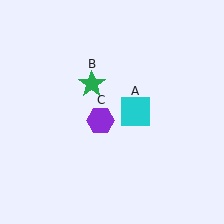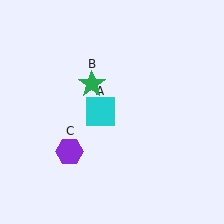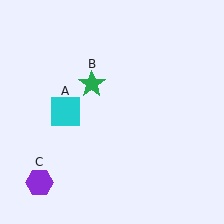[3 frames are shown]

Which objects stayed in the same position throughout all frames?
Green star (object B) remained stationary.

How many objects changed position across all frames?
2 objects changed position: cyan square (object A), purple hexagon (object C).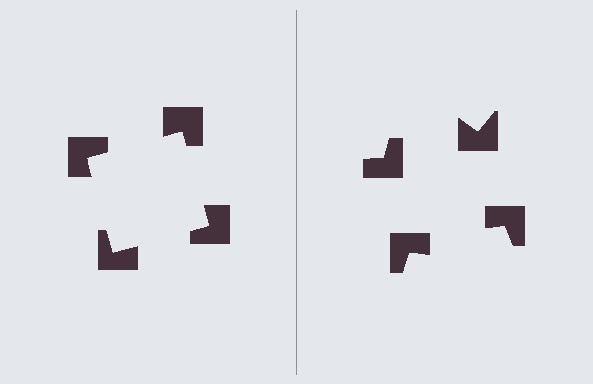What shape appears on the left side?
An illusory square.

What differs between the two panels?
The notched squares are positioned identically on both sides; only the wedge orientations differ. On the left they align to a square; on the right they are misaligned.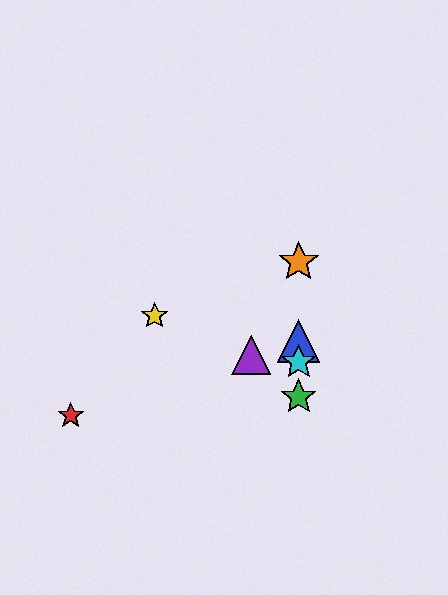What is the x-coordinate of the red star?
The red star is at x≈71.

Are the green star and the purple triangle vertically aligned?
No, the green star is at x≈299 and the purple triangle is at x≈251.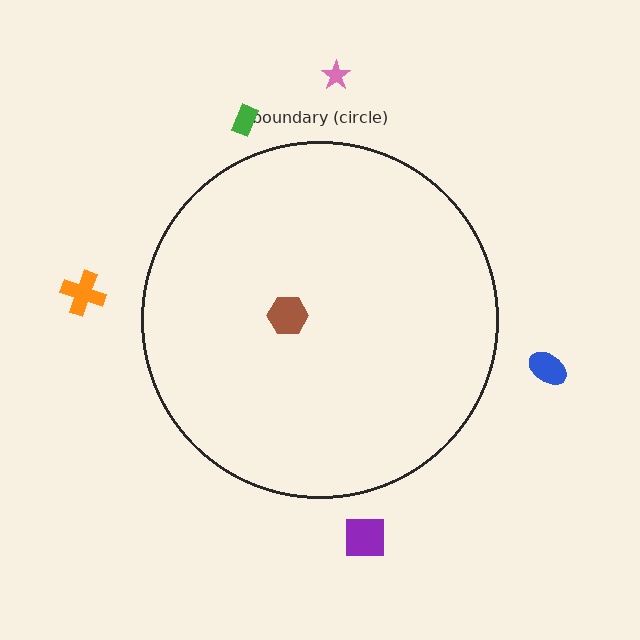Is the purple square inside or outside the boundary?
Outside.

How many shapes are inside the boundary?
1 inside, 5 outside.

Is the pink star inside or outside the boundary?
Outside.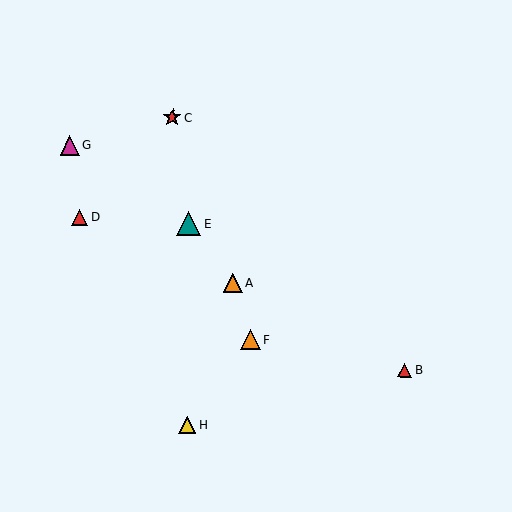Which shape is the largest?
The teal triangle (labeled E) is the largest.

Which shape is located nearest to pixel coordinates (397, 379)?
The red triangle (labeled B) at (404, 370) is nearest to that location.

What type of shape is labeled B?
Shape B is a red triangle.